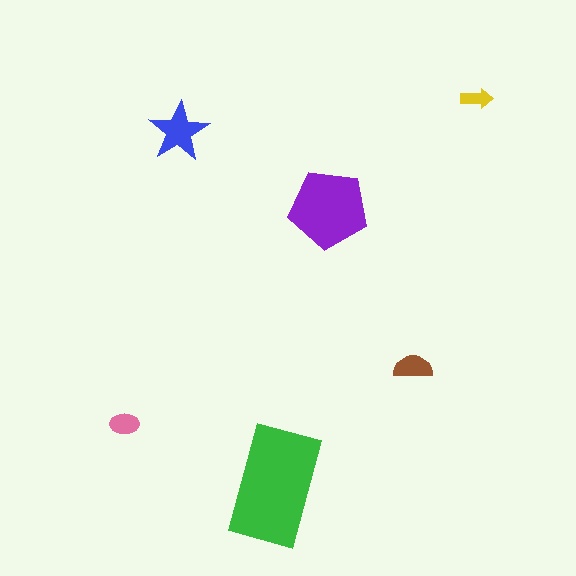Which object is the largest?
The green rectangle.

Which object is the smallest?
The yellow arrow.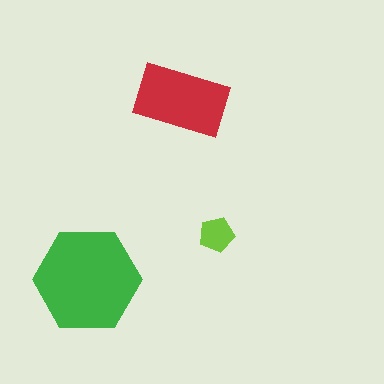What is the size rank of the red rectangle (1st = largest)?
2nd.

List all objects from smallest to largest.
The lime pentagon, the red rectangle, the green hexagon.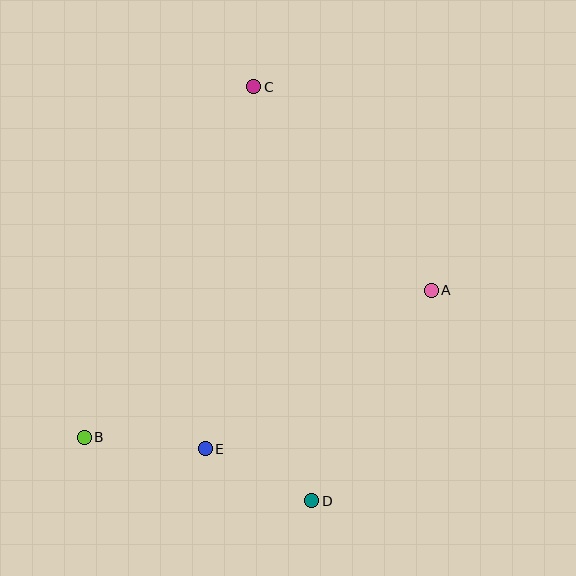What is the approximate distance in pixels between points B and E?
The distance between B and E is approximately 122 pixels.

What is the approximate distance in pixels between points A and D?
The distance between A and D is approximately 242 pixels.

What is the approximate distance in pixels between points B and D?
The distance between B and D is approximately 236 pixels.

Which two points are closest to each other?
Points D and E are closest to each other.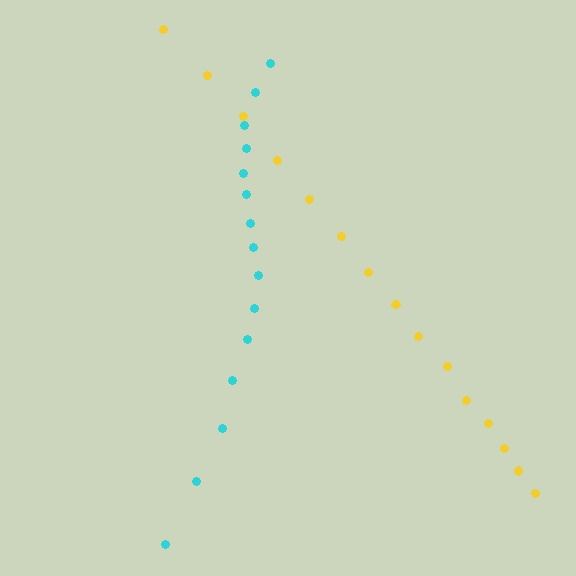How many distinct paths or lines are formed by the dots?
There are 2 distinct paths.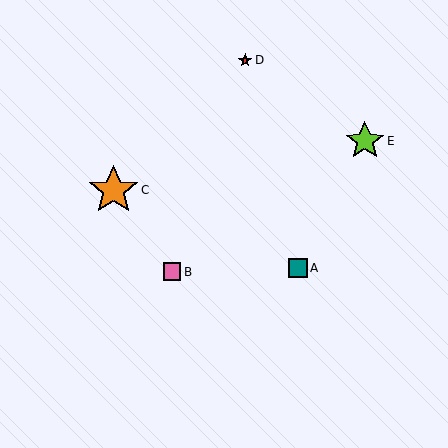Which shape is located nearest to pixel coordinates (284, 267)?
The teal square (labeled A) at (298, 268) is nearest to that location.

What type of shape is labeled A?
Shape A is a teal square.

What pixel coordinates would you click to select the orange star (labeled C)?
Click at (114, 190) to select the orange star C.